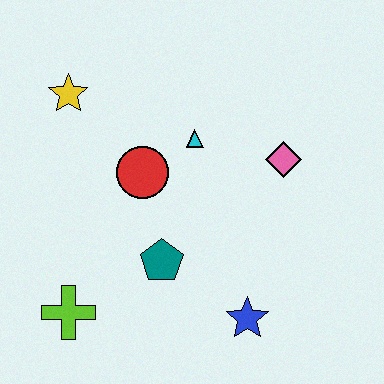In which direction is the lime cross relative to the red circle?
The lime cross is below the red circle.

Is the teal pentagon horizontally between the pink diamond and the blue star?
No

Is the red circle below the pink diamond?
Yes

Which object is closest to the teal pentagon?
The red circle is closest to the teal pentagon.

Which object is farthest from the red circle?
The blue star is farthest from the red circle.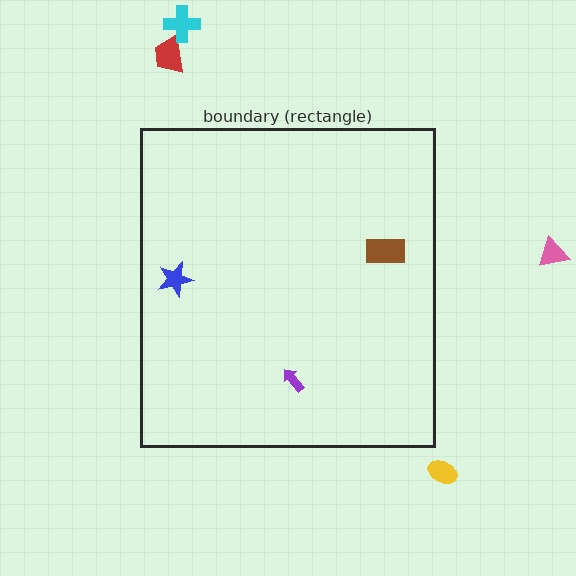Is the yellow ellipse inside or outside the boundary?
Outside.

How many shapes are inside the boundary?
3 inside, 4 outside.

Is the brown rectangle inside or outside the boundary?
Inside.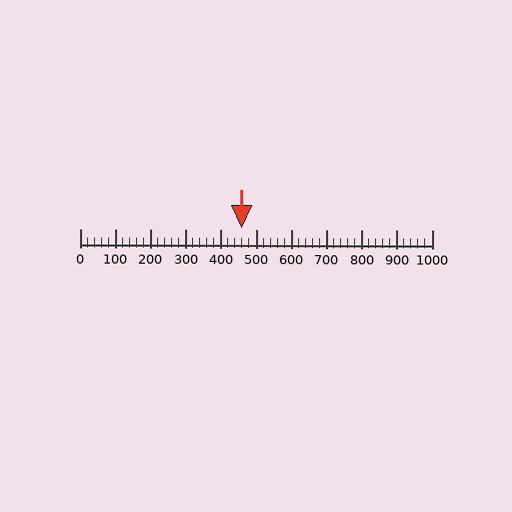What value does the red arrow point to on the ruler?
The red arrow points to approximately 460.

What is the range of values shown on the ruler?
The ruler shows values from 0 to 1000.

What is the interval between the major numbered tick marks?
The major tick marks are spaced 100 units apart.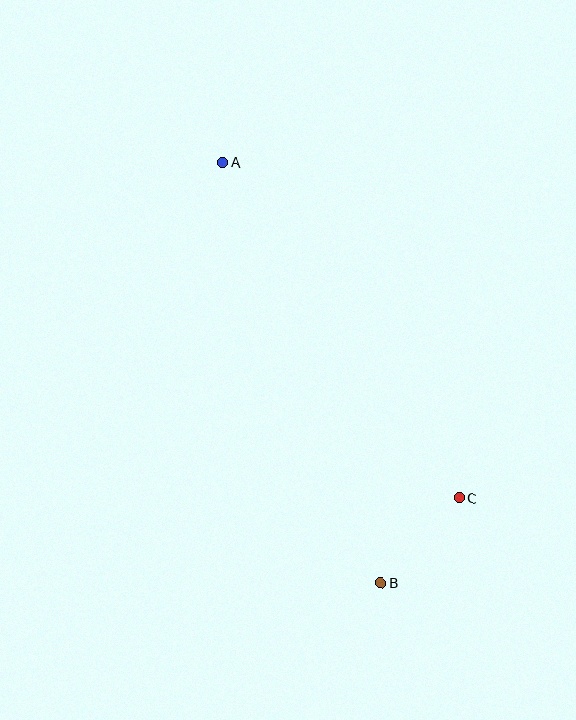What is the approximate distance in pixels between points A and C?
The distance between A and C is approximately 410 pixels.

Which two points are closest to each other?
Points B and C are closest to each other.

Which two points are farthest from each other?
Points A and B are farthest from each other.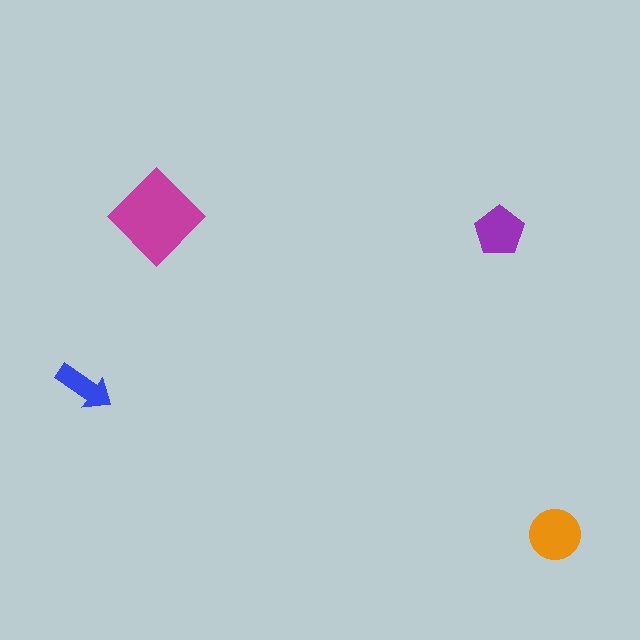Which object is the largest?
The magenta diamond.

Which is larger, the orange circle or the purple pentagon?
The orange circle.